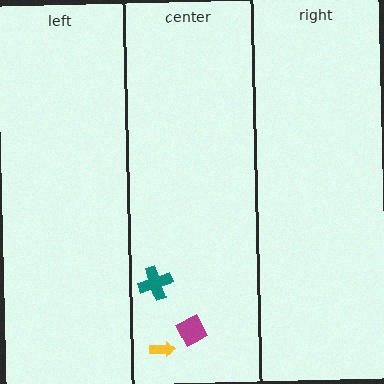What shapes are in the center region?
The yellow arrow, the teal cross, the magenta diamond.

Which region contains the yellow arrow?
The center region.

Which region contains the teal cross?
The center region.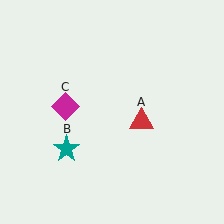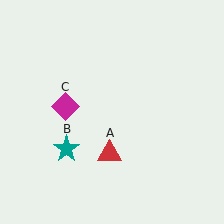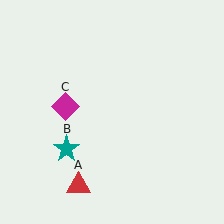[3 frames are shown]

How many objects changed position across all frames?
1 object changed position: red triangle (object A).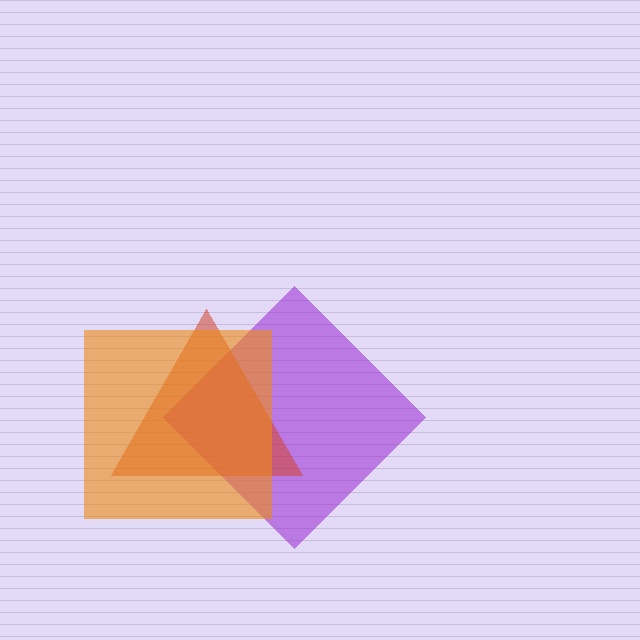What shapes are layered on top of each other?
The layered shapes are: a purple diamond, a red triangle, an orange square.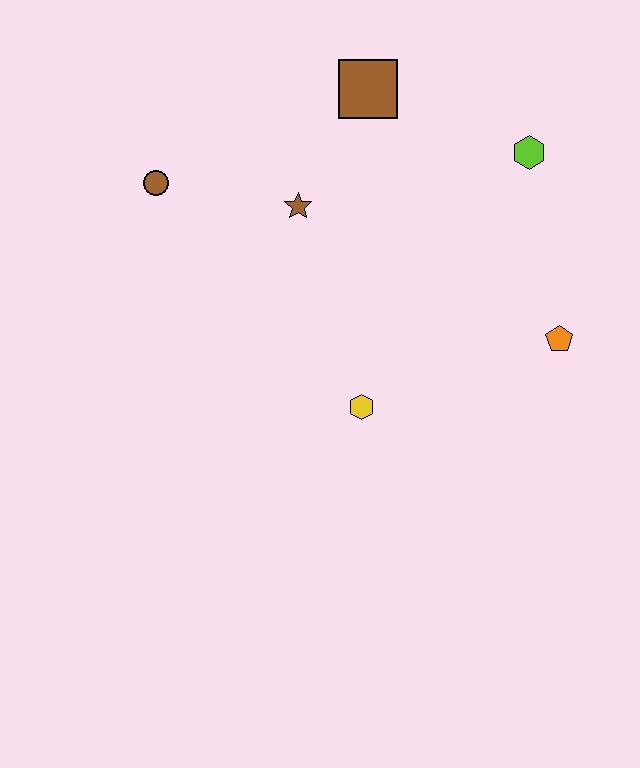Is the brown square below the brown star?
No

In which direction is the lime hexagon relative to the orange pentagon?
The lime hexagon is above the orange pentagon.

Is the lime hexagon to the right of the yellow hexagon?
Yes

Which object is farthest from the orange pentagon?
The brown circle is farthest from the orange pentagon.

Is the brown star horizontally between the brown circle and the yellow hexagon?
Yes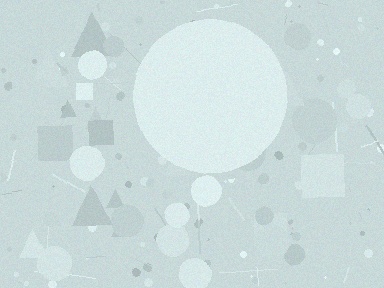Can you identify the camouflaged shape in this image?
The camouflaged shape is a circle.